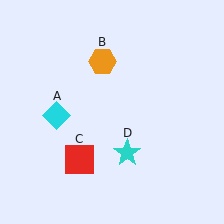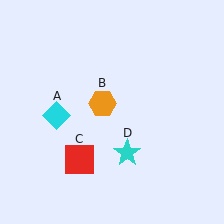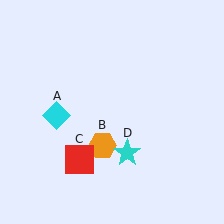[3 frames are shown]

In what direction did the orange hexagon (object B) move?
The orange hexagon (object B) moved down.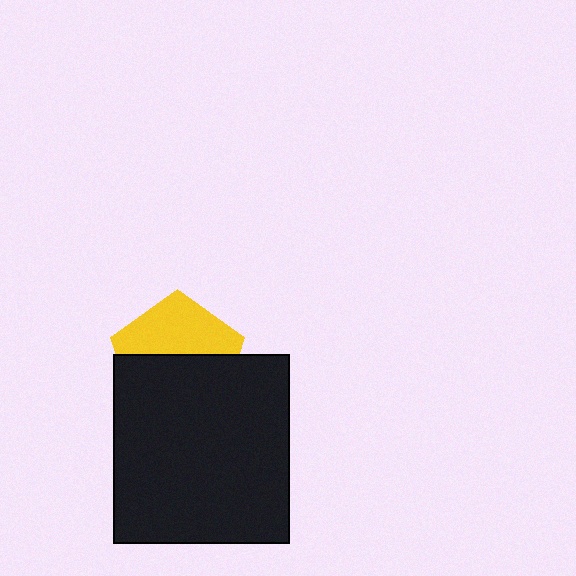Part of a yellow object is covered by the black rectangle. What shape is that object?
It is a pentagon.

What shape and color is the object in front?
The object in front is a black rectangle.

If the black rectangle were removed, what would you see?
You would see the complete yellow pentagon.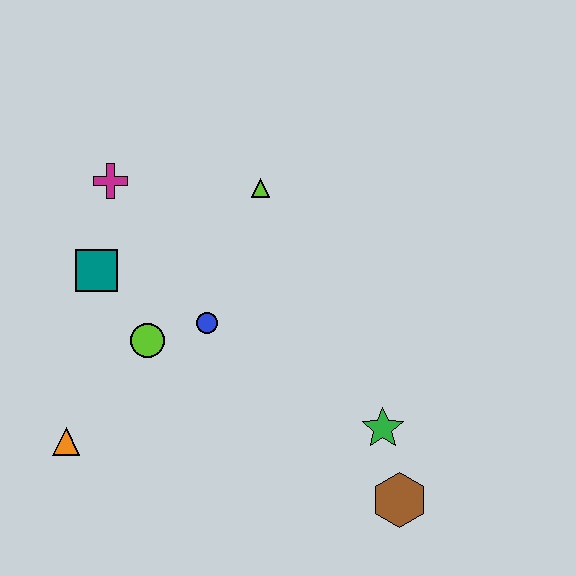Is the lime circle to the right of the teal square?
Yes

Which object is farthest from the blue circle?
The brown hexagon is farthest from the blue circle.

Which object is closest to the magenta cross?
The teal square is closest to the magenta cross.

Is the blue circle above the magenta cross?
No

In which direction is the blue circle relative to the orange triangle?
The blue circle is to the right of the orange triangle.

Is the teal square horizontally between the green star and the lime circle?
No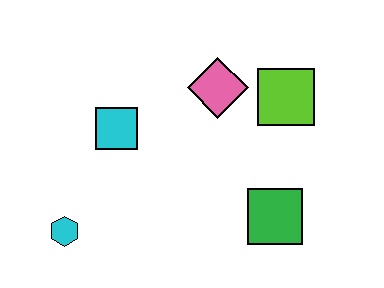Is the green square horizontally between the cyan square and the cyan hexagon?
No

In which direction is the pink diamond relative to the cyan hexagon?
The pink diamond is to the right of the cyan hexagon.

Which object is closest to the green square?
The lime square is closest to the green square.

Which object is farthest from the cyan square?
The green square is farthest from the cyan square.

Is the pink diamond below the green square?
No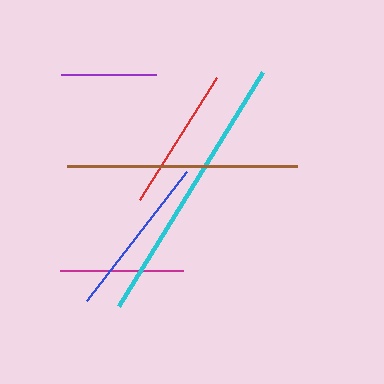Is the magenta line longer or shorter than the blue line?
The blue line is longer than the magenta line.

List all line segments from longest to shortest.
From longest to shortest: cyan, brown, blue, red, magenta, purple.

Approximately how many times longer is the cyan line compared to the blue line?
The cyan line is approximately 1.7 times the length of the blue line.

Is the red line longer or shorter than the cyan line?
The cyan line is longer than the red line.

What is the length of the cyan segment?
The cyan segment is approximately 275 pixels long.